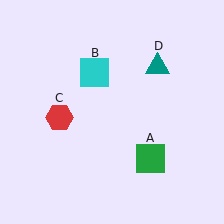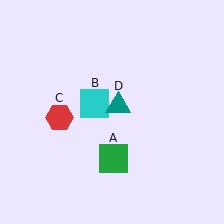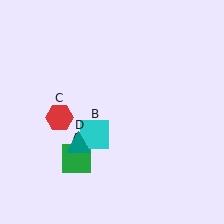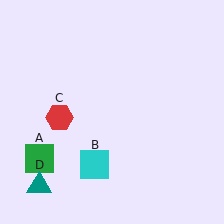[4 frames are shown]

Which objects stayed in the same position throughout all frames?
Red hexagon (object C) remained stationary.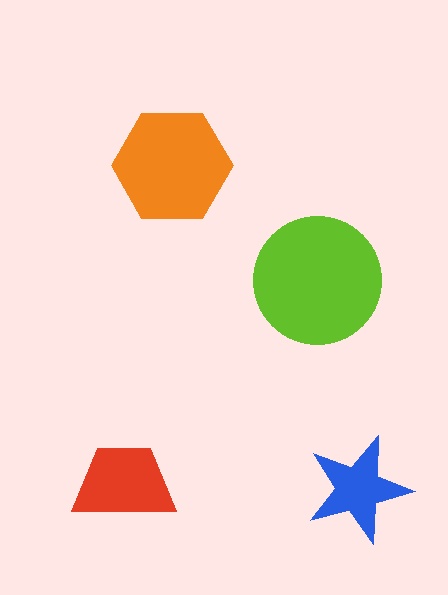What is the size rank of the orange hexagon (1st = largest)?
2nd.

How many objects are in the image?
There are 4 objects in the image.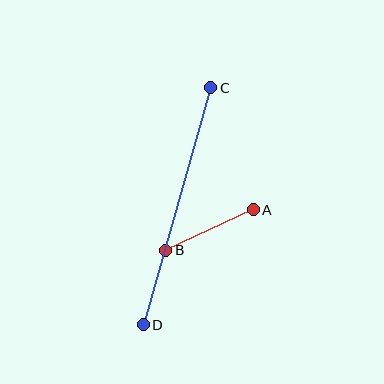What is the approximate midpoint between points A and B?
The midpoint is at approximately (210, 230) pixels.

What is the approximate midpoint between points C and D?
The midpoint is at approximately (177, 206) pixels.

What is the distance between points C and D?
The distance is approximately 246 pixels.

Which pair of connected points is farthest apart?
Points C and D are farthest apart.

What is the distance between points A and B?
The distance is approximately 96 pixels.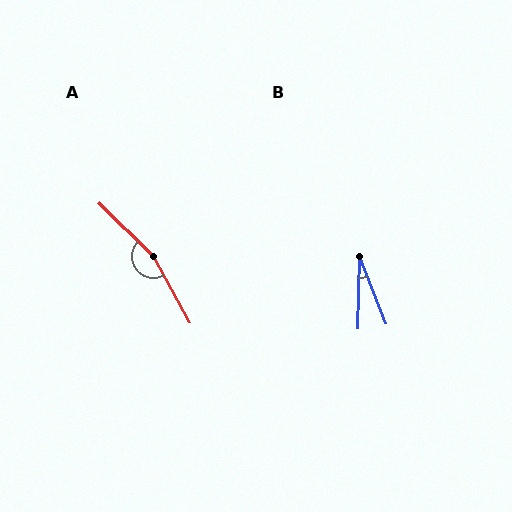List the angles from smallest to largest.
B (23°), A (163°).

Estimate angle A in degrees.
Approximately 163 degrees.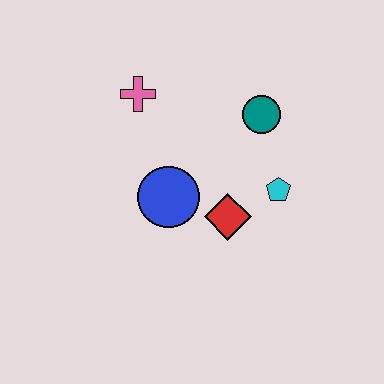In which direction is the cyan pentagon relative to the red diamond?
The cyan pentagon is to the right of the red diamond.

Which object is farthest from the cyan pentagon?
The pink cross is farthest from the cyan pentagon.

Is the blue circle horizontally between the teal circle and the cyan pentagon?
No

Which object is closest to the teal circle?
The cyan pentagon is closest to the teal circle.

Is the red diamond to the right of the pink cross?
Yes